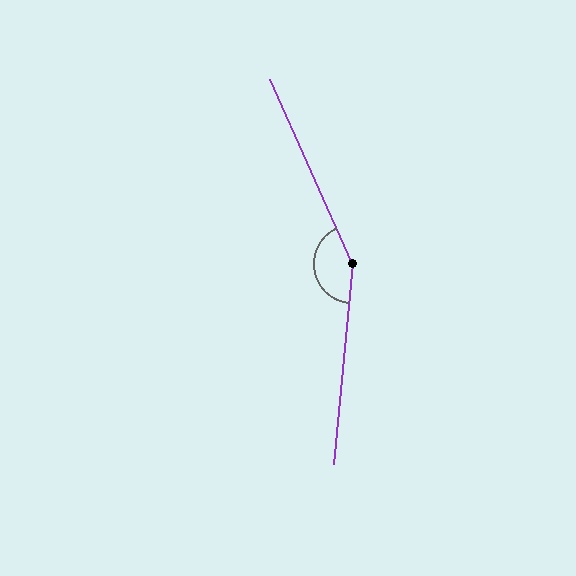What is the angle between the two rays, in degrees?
Approximately 151 degrees.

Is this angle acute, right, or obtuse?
It is obtuse.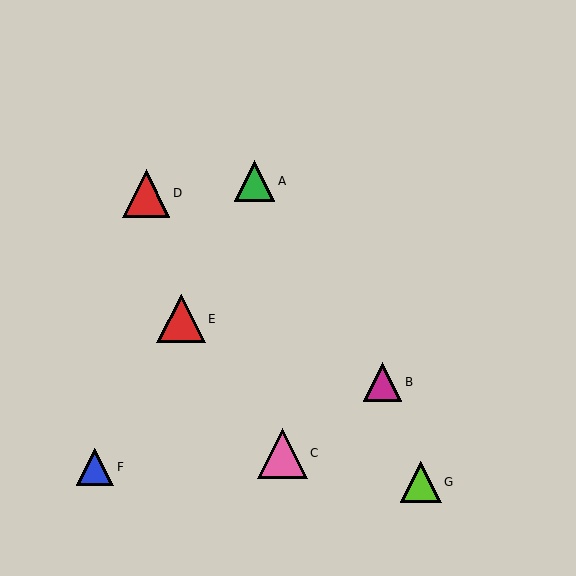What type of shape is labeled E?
Shape E is a red triangle.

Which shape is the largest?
The pink triangle (labeled C) is the largest.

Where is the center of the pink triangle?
The center of the pink triangle is at (282, 453).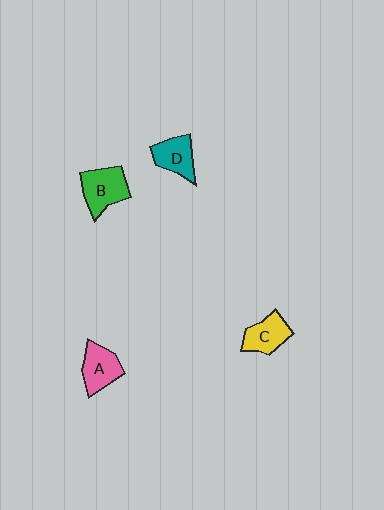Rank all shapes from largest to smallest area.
From largest to smallest: B (green), A (pink), C (yellow), D (teal).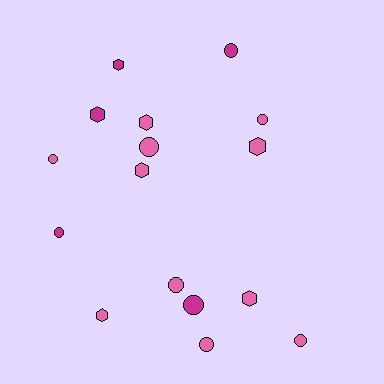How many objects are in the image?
There are 16 objects.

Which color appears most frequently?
Pink, with 11 objects.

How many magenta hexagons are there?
There are 2 magenta hexagons.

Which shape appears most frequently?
Circle, with 9 objects.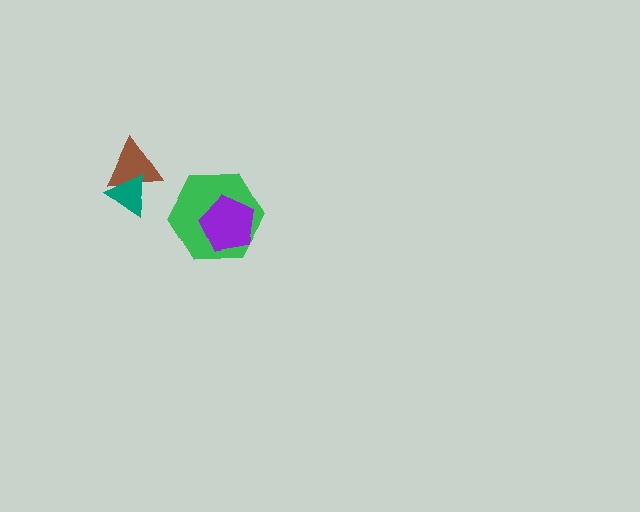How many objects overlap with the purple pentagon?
1 object overlaps with the purple pentagon.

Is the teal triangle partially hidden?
No, no other shape covers it.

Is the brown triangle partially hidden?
Yes, it is partially covered by another shape.